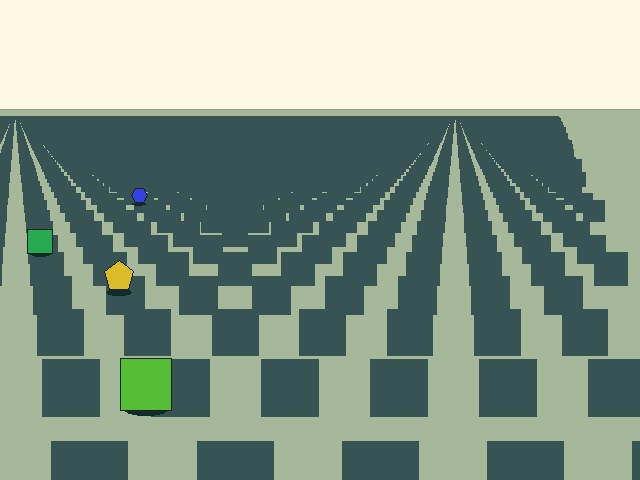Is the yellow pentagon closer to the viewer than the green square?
Yes. The yellow pentagon is closer — you can tell from the texture gradient: the ground texture is coarser near it.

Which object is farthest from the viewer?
The blue hexagon is farthest from the viewer. It appears smaller and the ground texture around it is denser.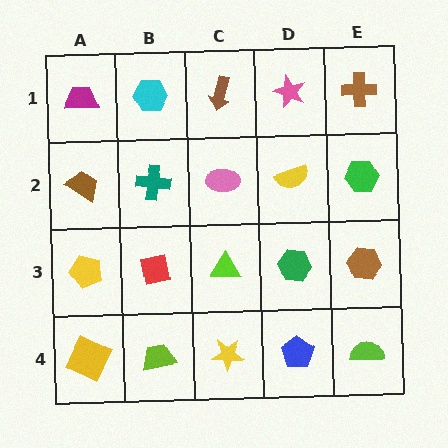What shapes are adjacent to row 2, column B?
A cyan hexagon (row 1, column B), a red square (row 3, column B), a brown trapezoid (row 2, column A), a pink ellipse (row 2, column C).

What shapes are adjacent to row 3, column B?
A teal cross (row 2, column B), a lime trapezoid (row 4, column B), a yellow pentagon (row 3, column A), a lime triangle (row 3, column C).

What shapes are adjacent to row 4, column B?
A red square (row 3, column B), a yellow square (row 4, column A), a yellow star (row 4, column C).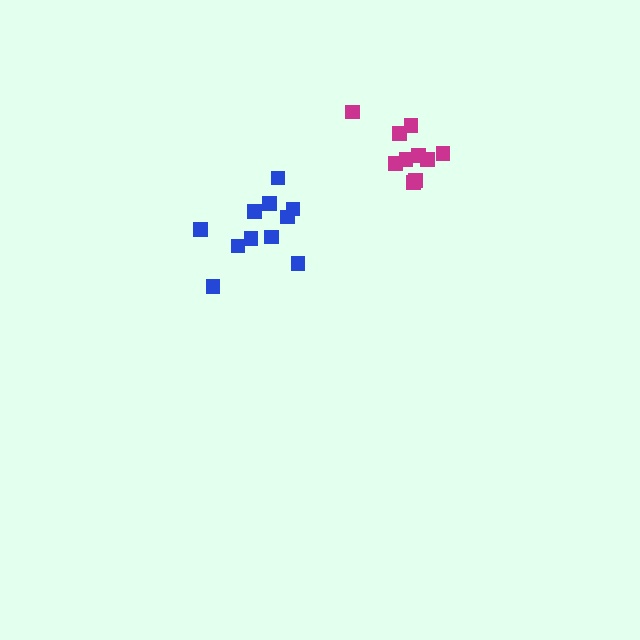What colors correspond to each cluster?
The clusters are colored: blue, magenta.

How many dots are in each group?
Group 1: 11 dots, Group 2: 10 dots (21 total).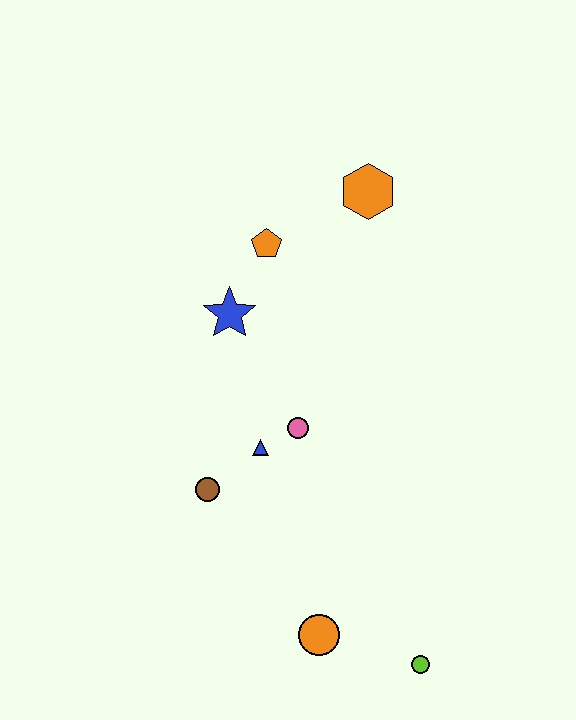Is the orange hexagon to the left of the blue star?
No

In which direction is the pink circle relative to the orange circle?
The pink circle is above the orange circle.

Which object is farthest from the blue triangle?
The orange hexagon is farthest from the blue triangle.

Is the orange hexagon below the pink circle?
No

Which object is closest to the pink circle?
The blue triangle is closest to the pink circle.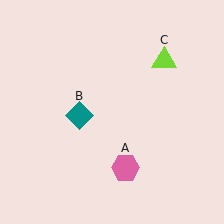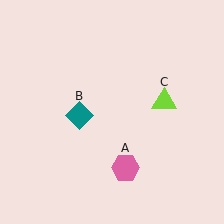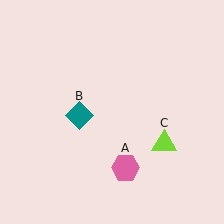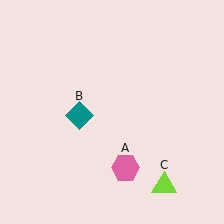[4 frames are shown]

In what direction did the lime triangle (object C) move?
The lime triangle (object C) moved down.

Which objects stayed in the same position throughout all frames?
Pink hexagon (object A) and teal diamond (object B) remained stationary.